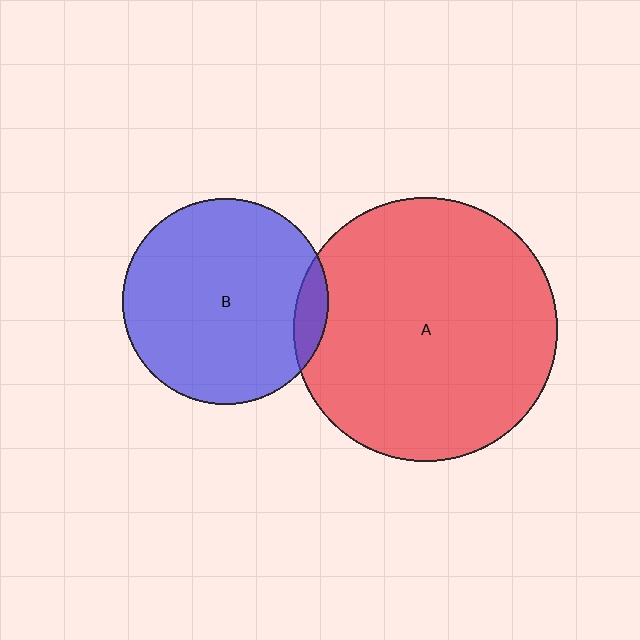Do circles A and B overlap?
Yes.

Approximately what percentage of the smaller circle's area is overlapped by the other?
Approximately 10%.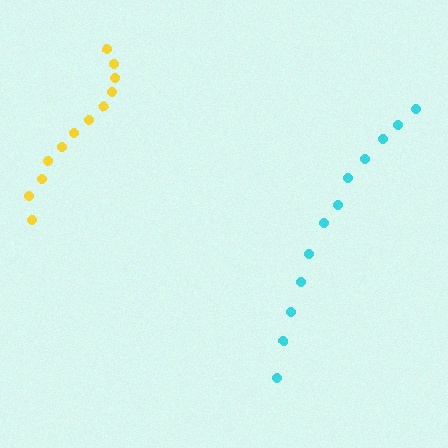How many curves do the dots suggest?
There are 2 distinct paths.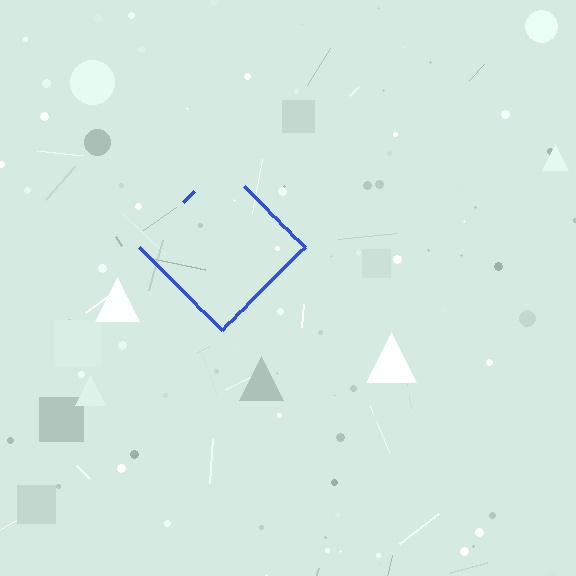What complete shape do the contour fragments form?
The contour fragments form a diamond.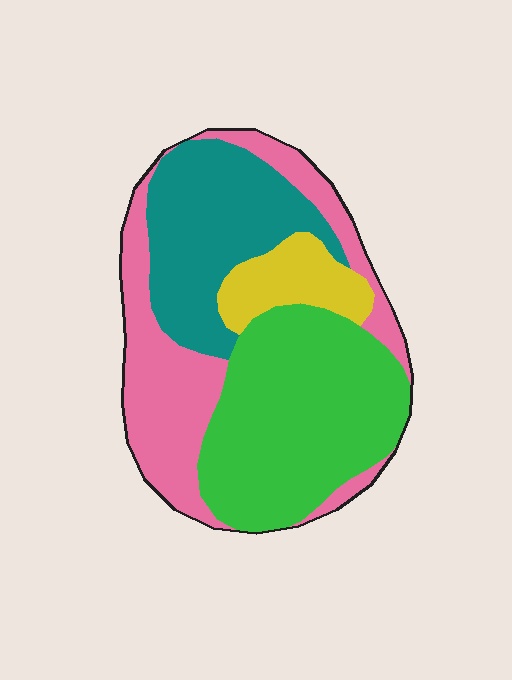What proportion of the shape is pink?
Pink covers around 30% of the shape.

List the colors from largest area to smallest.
From largest to smallest: green, pink, teal, yellow.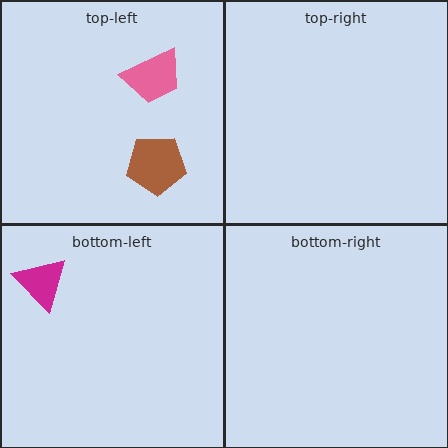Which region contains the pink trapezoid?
The top-left region.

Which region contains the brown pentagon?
The top-left region.